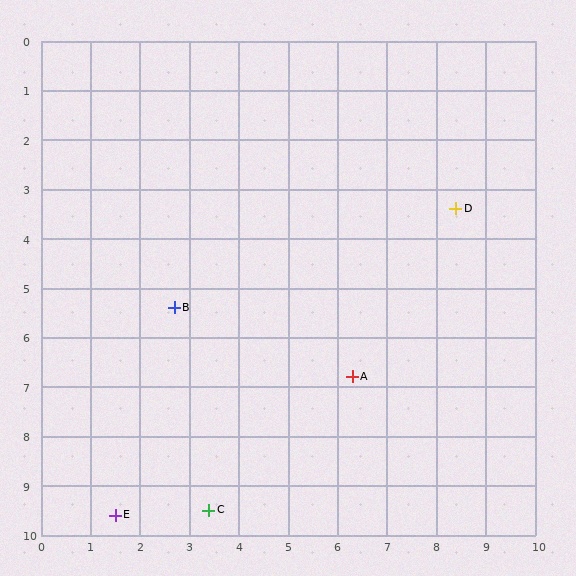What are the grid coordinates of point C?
Point C is at approximately (3.4, 9.5).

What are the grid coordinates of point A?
Point A is at approximately (6.3, 6.8).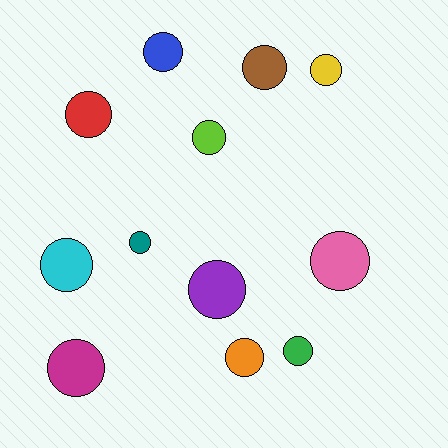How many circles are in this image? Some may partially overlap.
There are 12 circles.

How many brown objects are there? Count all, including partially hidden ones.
There is 1 brown object.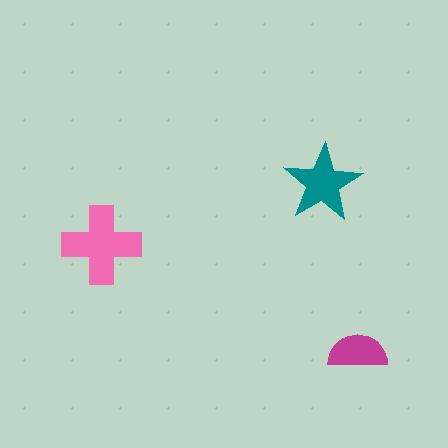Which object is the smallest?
The magenta semicircle.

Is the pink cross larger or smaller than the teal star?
Larger.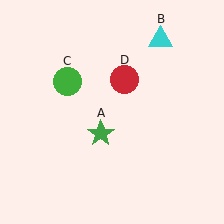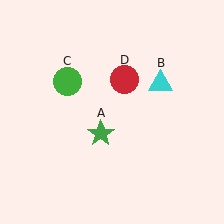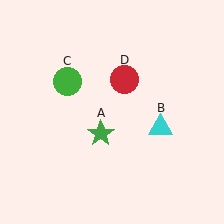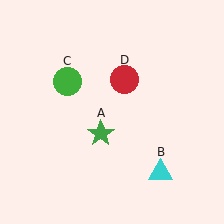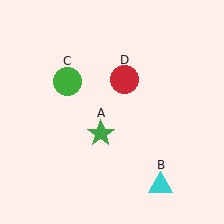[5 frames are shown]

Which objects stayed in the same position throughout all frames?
Green star (object A) and green circle (object C) and red circle (object D) remained stationary.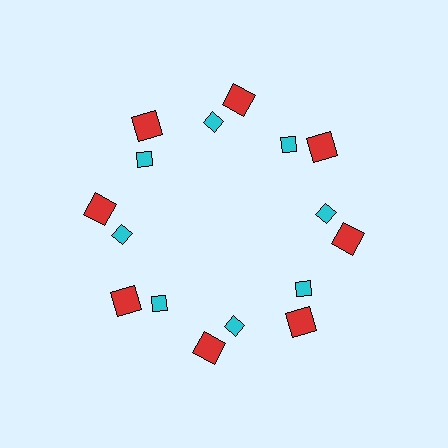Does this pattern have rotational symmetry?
Yes, this pattern has 8-fold rotational symmetry. It looks the same after rotating 45 degrees around the center.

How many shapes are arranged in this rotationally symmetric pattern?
There are 16 shapes, arranged in 8 groups of 2.